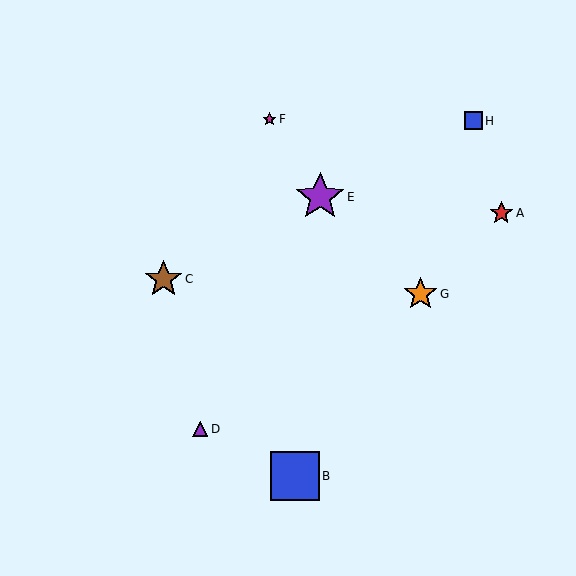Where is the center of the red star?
The center of the red star is at (501, 213).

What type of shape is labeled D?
Shape D is a purple triangle.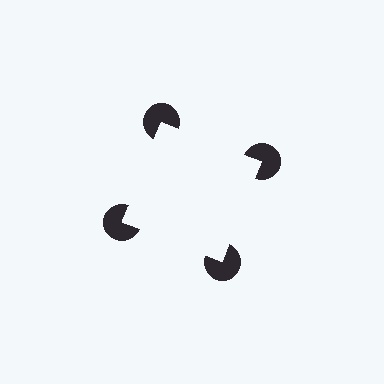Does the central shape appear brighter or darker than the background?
It typically appears slightly brighter than the background, even though no actual brightness change is drawn.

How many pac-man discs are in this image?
There are 4 — one at each vertex of the illusory square.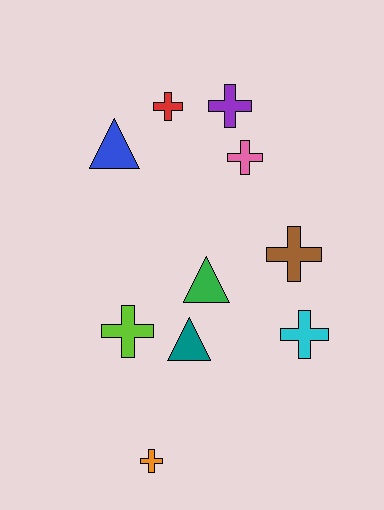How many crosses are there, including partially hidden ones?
There are 7 crosses.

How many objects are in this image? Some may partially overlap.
There are 10 objects.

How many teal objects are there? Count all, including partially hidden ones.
There is 1 teal object.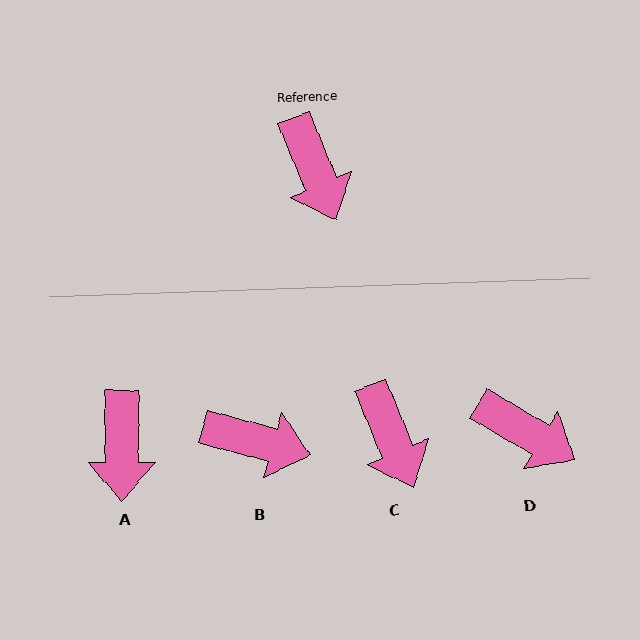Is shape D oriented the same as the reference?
No, it is off by about 37 degrees.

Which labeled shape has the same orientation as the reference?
C.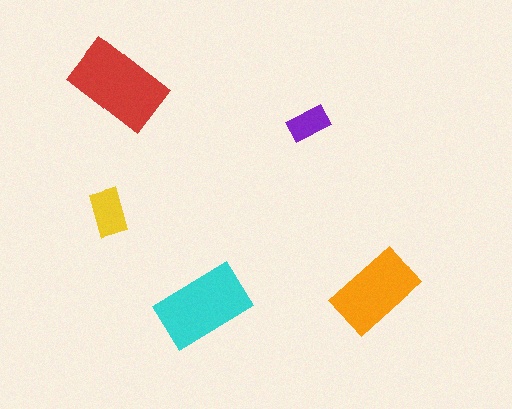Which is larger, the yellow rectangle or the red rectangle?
The red one.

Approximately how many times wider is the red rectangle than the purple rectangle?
About 2.5 times wider.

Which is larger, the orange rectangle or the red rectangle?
The red one.